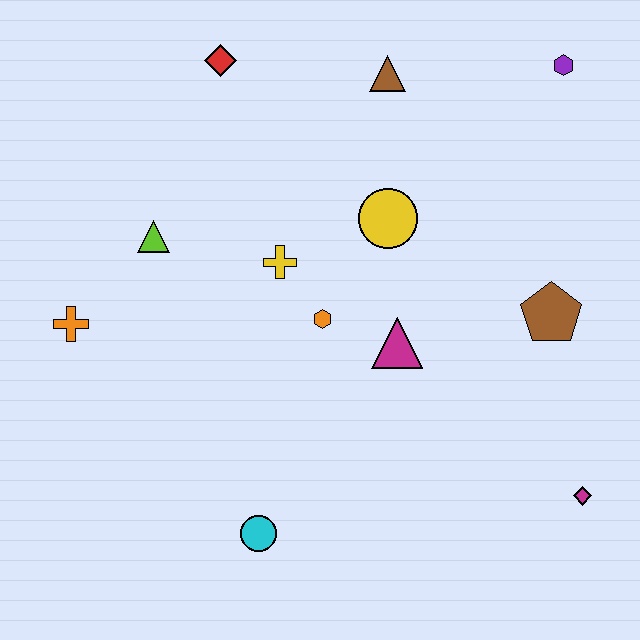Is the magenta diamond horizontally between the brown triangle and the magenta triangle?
No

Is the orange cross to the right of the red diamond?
No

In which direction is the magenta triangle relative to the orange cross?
The magenta triangle is to the right of the orange cross.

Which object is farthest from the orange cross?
The purple hexagon is farthest from the orange cross.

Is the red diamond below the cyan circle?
No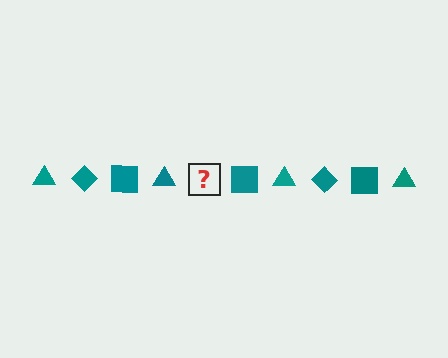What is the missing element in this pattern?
The missing element is a teal diamond.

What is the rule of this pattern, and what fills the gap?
The rule is that the pattern cycles through triangle, diamond, square shapes in teal. The gap should be filled with a teal diamond.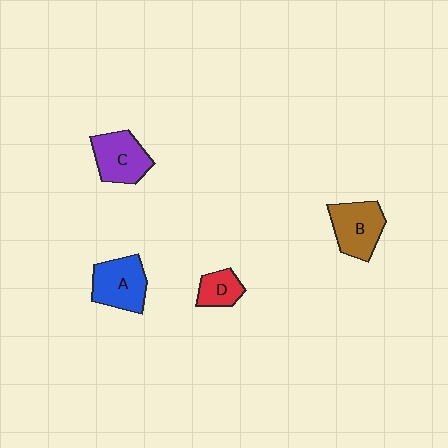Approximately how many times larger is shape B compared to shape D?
Approximately 1.7 times.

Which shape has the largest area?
Shape A (blue).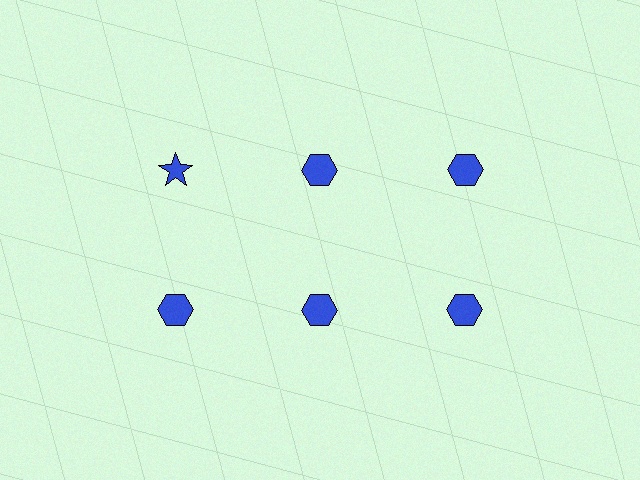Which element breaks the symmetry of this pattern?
The blue star in the top row, leftmost column breaks the symmetry. All other shapes are blue hexagons.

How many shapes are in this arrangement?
There are 6 shapes arranged in a grid pattern.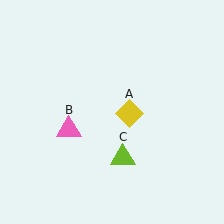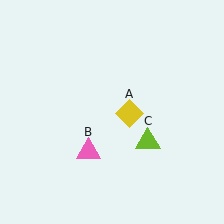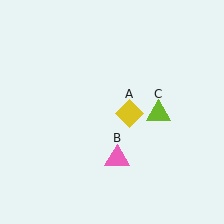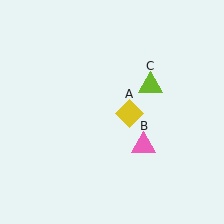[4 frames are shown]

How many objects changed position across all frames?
2 objects changed position: pink triangle (object B), lime triangle (object C).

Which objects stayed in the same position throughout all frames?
Yellow diamond (object A) remained stationary.